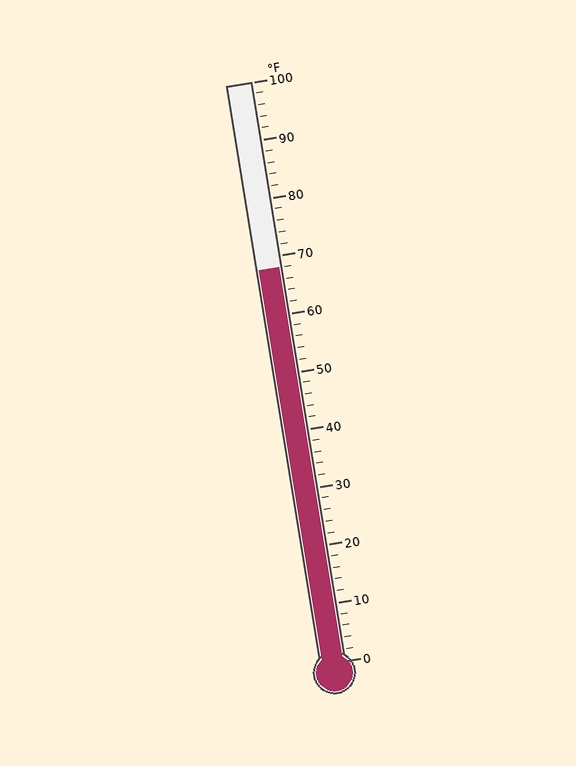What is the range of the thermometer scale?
The thermometer scale ranges from 0°F to 100°F.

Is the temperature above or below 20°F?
The temperature is above 20°F.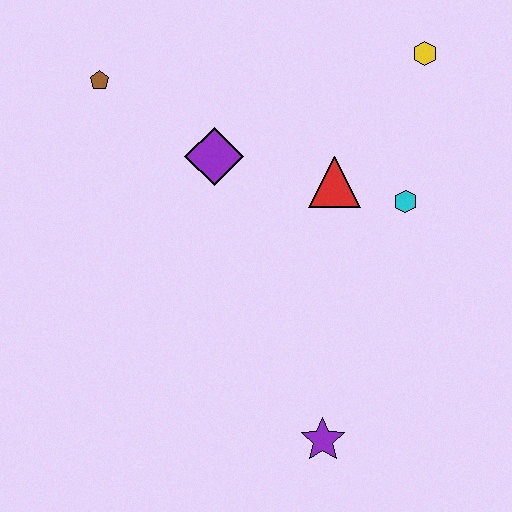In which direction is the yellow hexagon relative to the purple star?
The yellow hexagon is above the purple star.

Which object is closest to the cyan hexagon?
The red triangle is closest to the cyan hexagon.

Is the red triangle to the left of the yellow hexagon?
Yes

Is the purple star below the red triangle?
Yes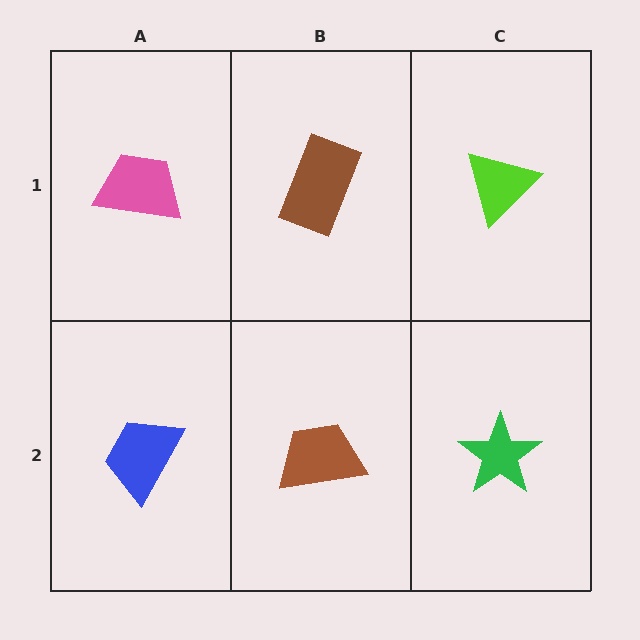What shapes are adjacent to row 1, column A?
A blue trapezoid (row 2, column A), a brown rectangle (row 1, column B).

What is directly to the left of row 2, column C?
A brown trapezoid.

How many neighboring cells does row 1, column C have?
2.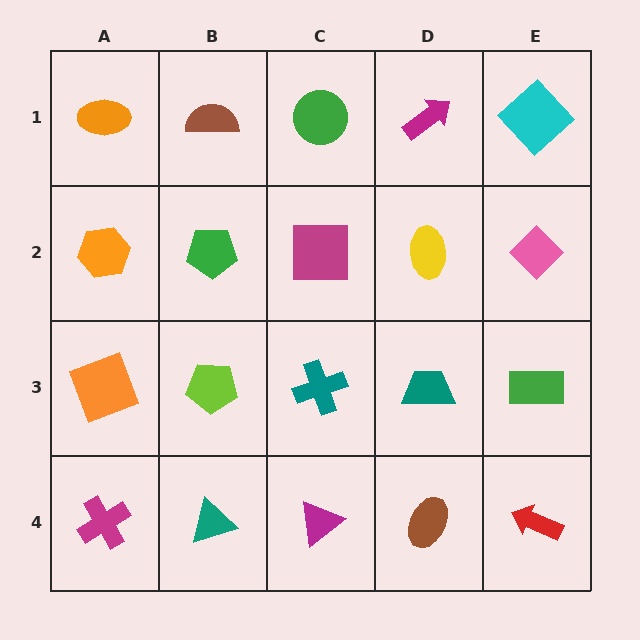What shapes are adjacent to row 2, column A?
An orange ellipse (row 1, column A), an orange square (row 3, column A), a green pentagon (row 2, column B).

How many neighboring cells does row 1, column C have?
3.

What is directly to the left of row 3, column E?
A teal trapezoid.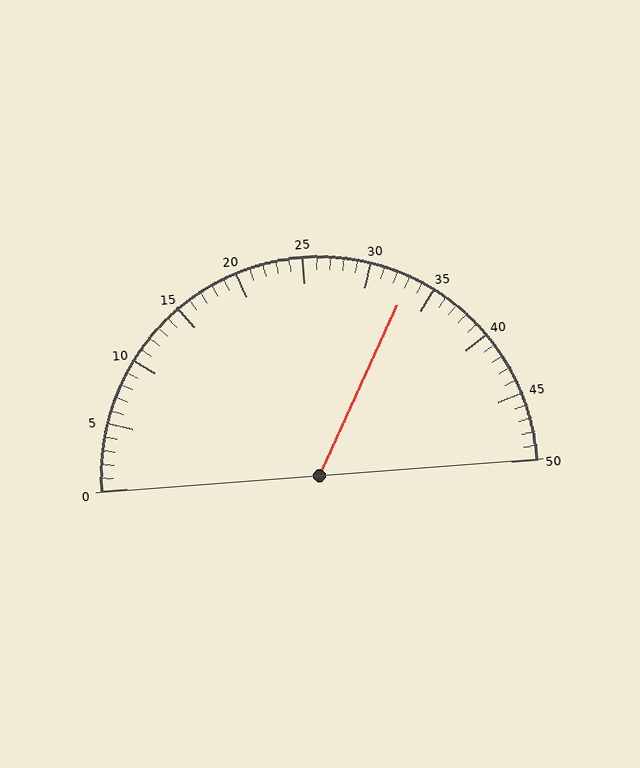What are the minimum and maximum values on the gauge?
The gauge ranges from 0 to 50.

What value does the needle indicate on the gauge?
The needle indicates approximately 33.